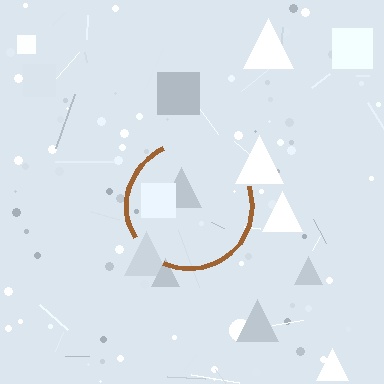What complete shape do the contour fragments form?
The contour fragments form a circle.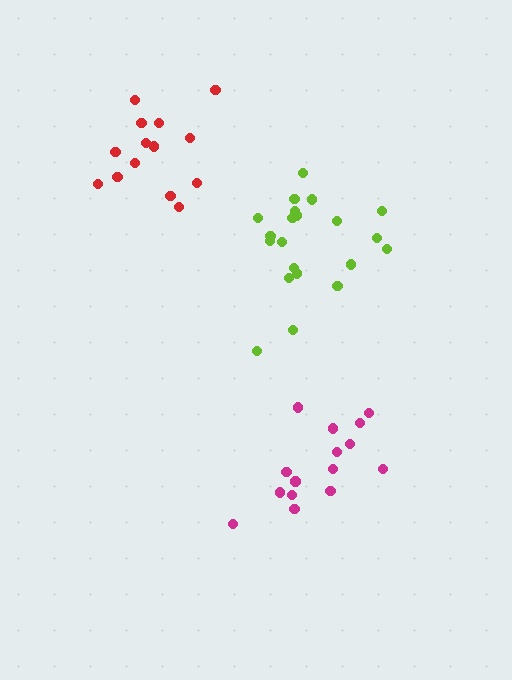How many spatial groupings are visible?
There are 3 spatial groupings.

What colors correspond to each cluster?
The clusters are colored: red, lime, magenta.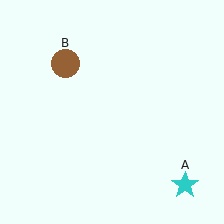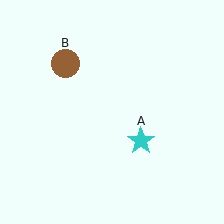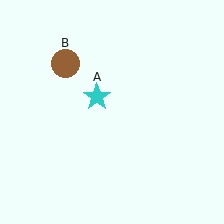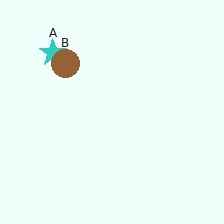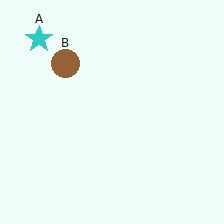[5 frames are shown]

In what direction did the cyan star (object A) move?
The cyan star (object A) moved up and to the left.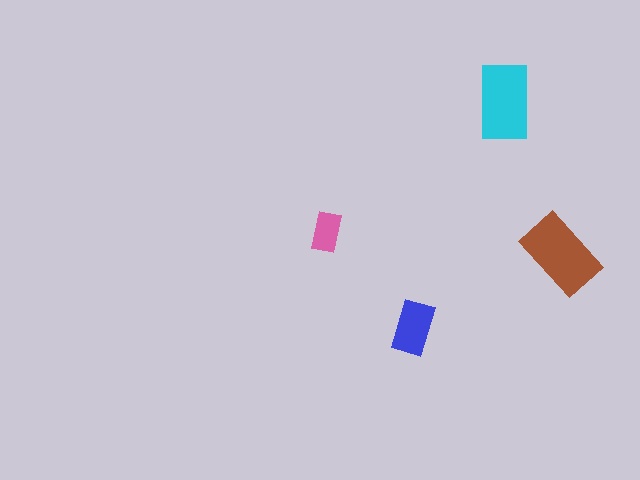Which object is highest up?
The cyan rectangle is topmost.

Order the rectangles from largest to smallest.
the brown one, the cyan one, the blue one, the pink one.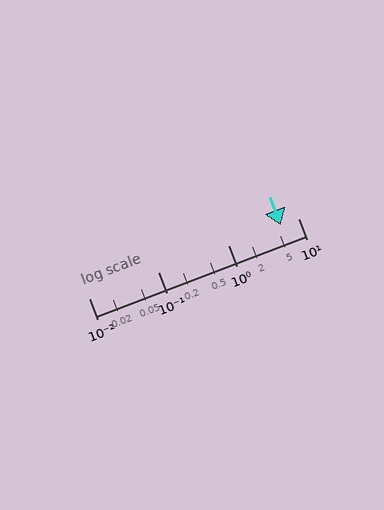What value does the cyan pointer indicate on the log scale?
The pointer indicates approximately 5.7.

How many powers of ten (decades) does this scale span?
The scale spans 3 decades, from 0.01 to 10.